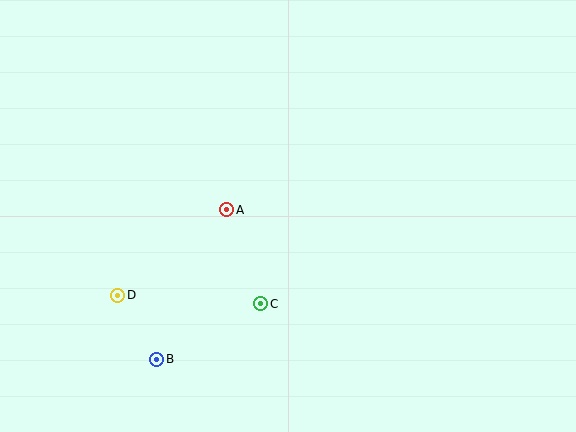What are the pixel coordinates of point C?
Point C is at (261, 304).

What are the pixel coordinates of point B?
Point B is at (157, 359).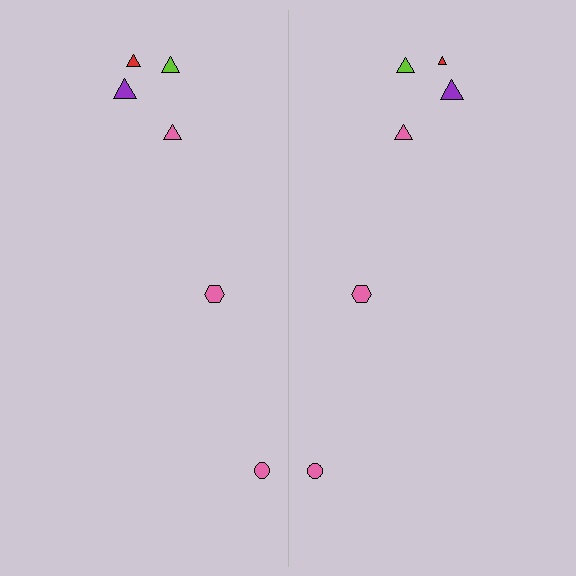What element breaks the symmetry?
The red triangle on the right side has a different size than its mirror counterpart.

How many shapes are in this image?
There are 12 shapes in this image.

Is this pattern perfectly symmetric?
No, the pattern is not perfectly symmetric. The red triangle on the right side has a different size than its mirror counterpart.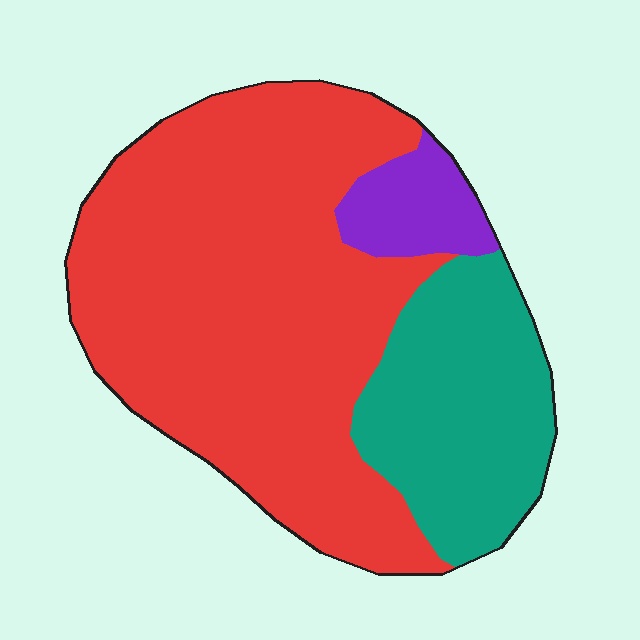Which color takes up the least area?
Purple, at roughly 10%.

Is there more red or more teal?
Red.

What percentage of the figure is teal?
Teal takes up about one quarter (1/4) of the figure.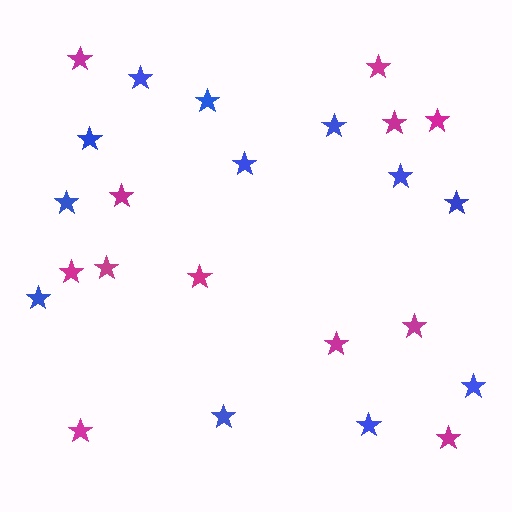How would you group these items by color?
There are 2 groups: one group of magenta stars (12) and one group of blue stars (12).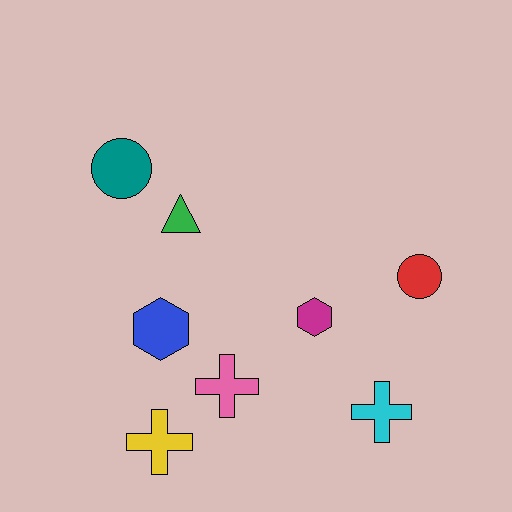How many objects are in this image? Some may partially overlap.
There are 8 objects.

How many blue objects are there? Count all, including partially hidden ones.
There is 1 blue object.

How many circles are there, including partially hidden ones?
There are 2 circles.